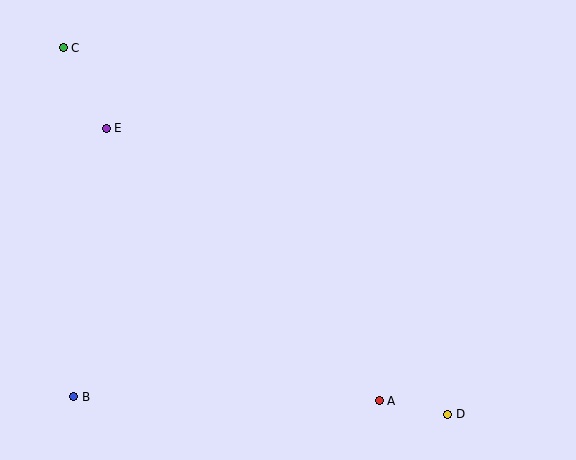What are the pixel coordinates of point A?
Point A is at (379, 401).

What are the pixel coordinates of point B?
Point B is at (74, 397).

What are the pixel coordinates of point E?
Point E is at (106, 128).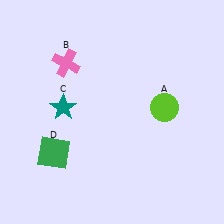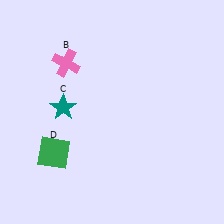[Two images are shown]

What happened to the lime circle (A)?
The lime circle (A) was removed in Image 2. It was in the top-right area of Image 1.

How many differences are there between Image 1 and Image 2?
There is 1 difference between the two images.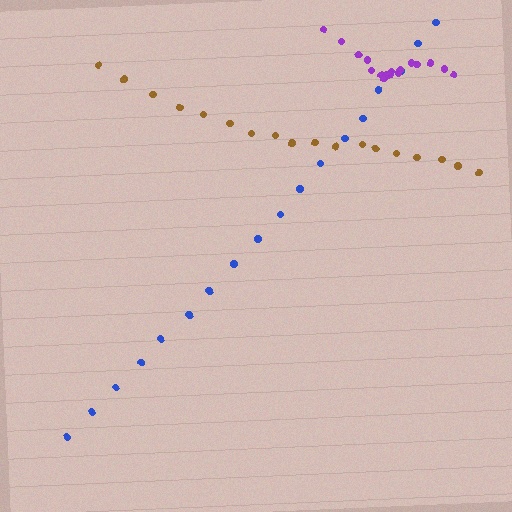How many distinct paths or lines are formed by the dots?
There are 3 distinct paths.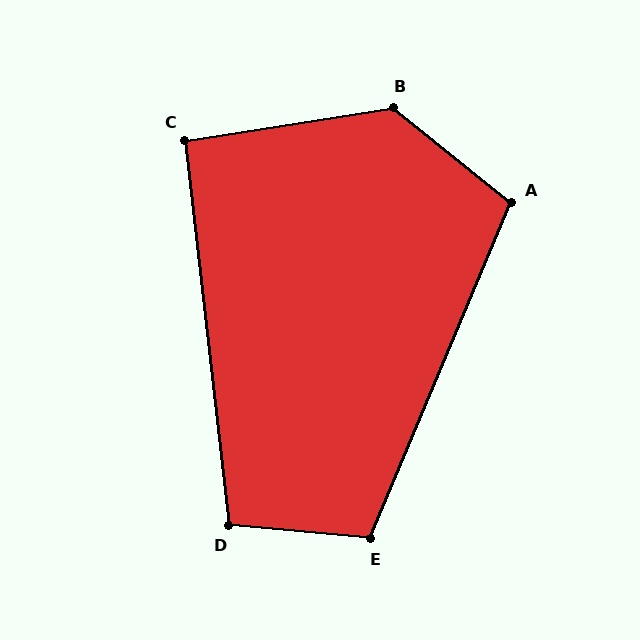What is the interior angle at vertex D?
Approximately 102 degrees (obtuse).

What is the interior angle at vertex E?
Approximately 107 degrees (obtuse).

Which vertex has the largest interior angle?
B, at approximately 132 degrees.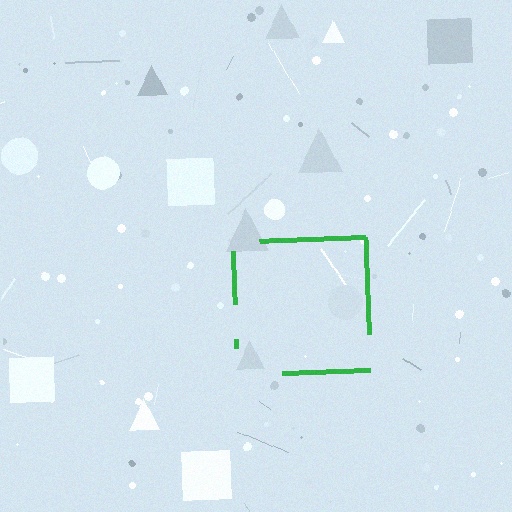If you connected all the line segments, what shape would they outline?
They would outline a square.